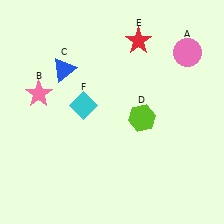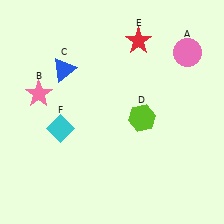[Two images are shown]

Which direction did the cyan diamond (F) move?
The cyan diamond (F) moved left.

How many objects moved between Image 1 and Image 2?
1 object moved between the two images.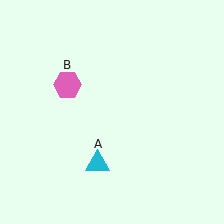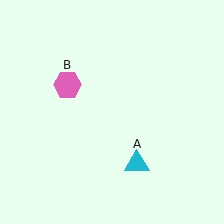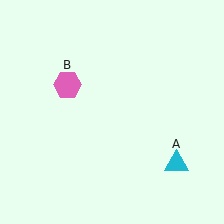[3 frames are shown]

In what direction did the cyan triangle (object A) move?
The cyan triangle (object A) moved right.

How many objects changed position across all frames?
1 object changed position: cyan triangle (object A).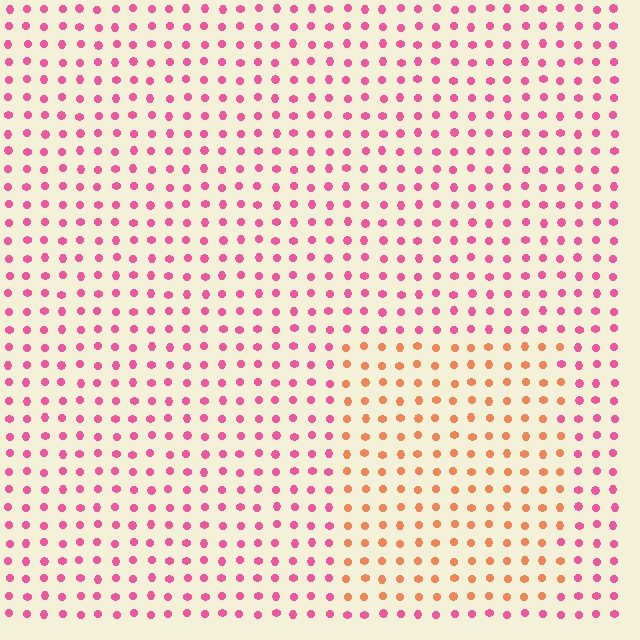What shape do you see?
I see a rectangle.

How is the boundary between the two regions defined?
The boundary is defined purely by a slight shift in hue (about 46 degrees). Spacing, size, and orientation are identical on both sides.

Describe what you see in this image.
The image is filled with small pink elements in a uniform arrangement. A rectangle-shaped region is visible where the elements are tinted to a slightly different hue, forming a subtle color boundary.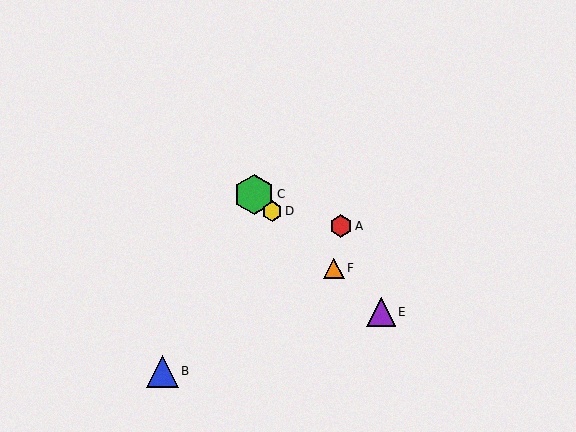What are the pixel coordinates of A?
Object A is at (341, 226).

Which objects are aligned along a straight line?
Objects C, D, E, F are aligned along a straight line.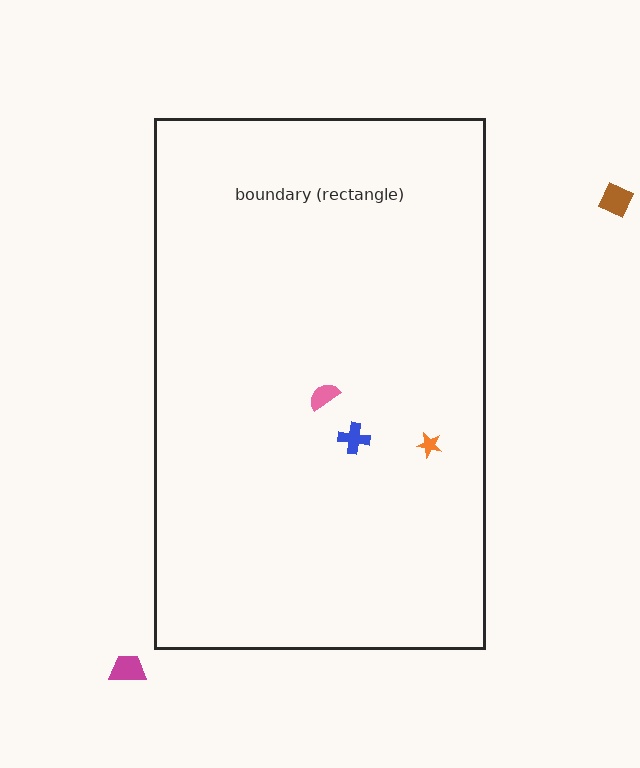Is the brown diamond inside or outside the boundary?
Outside.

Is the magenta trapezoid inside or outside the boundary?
Outside.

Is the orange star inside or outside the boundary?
Inside.